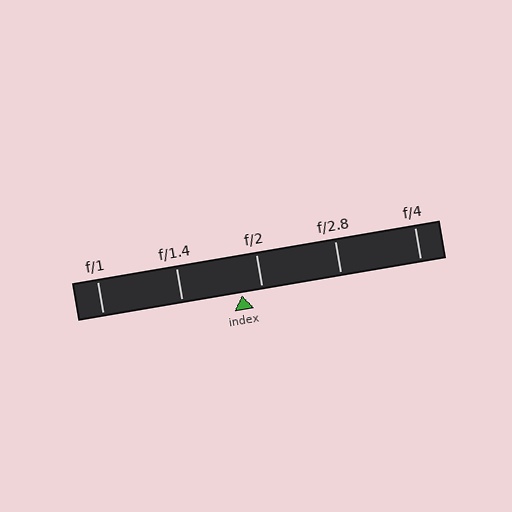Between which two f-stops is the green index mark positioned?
The index mark is between f/1.4 and f/2.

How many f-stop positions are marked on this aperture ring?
There are 5 f-stop positions marked.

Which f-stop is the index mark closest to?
The index mark is closest to f/2.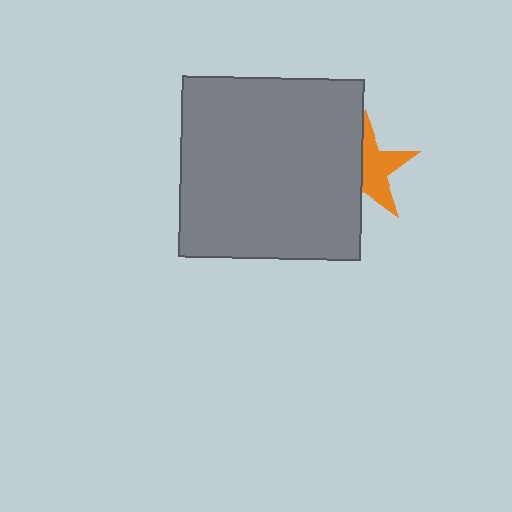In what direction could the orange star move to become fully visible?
The orange star could move right. That would shift it out from behind the gray square entirely.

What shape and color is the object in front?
The object in front is a gray square.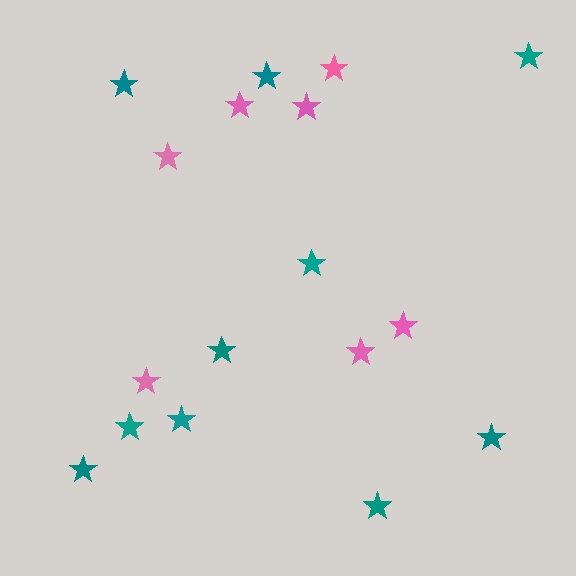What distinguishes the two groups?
There are 2 groups: one group of pink stars (7) and one group of teal stars (10).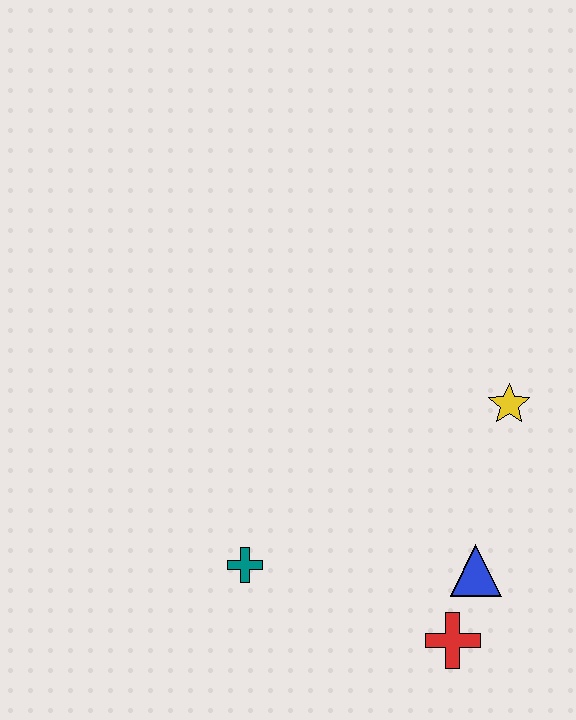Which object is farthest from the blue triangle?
The teal cross is farthest from the blue triangle.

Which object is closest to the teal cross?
The red cross is closest to the teal cross.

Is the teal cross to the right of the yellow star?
No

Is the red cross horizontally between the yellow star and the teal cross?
Yes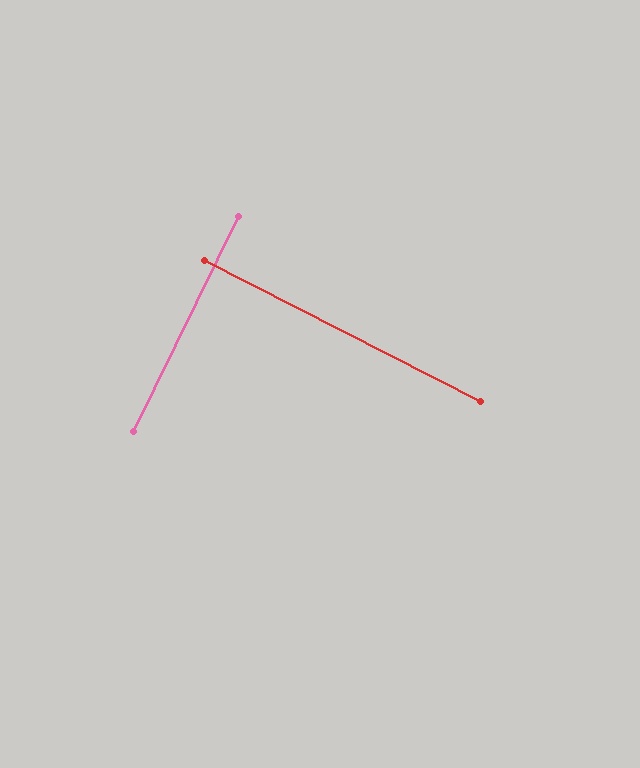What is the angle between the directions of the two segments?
Approximately 89 degrees.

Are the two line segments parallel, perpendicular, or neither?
Perpendicular — they meet at approximately 89°.